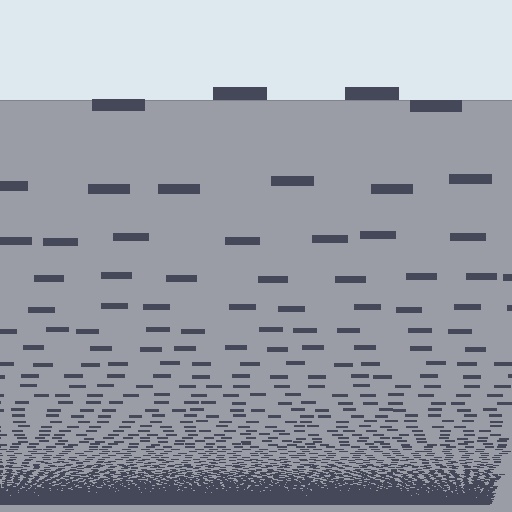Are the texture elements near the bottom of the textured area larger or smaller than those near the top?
Smaller. The gradient is inverted — elements near the bottom are smaller and denser.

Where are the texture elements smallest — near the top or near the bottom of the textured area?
Near the bottom.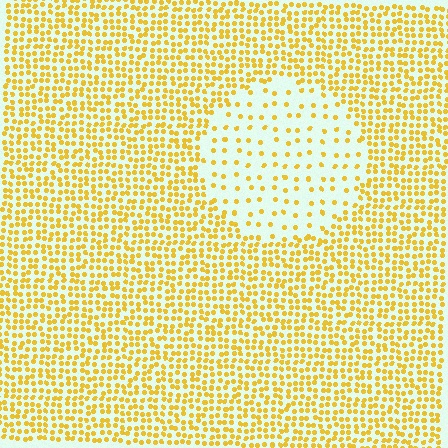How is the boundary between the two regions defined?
The boundary is defined by a change in element density (approximately 3.1x ratio). All elements are the same color, size, and shape.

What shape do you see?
I see a circle.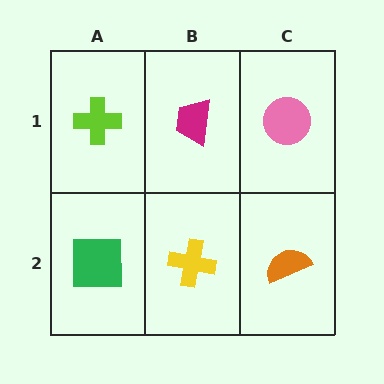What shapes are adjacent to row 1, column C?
An orange semicircle (row 2, column C), a magenta trapezoid (row 1, column B).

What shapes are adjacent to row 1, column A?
A green square (row 2, column A), a magenta trapezoid (row 1, column B).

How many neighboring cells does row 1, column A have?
2.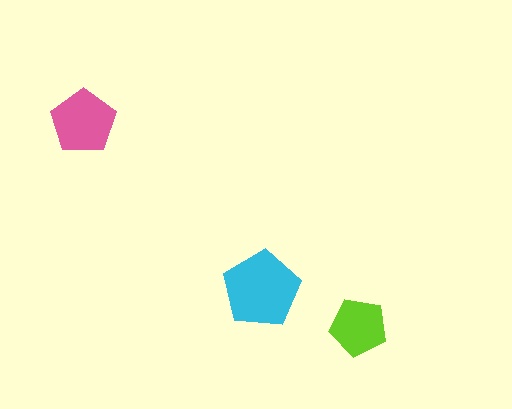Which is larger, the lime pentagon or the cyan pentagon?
The cyan one.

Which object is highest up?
The pink pentagon is topmost.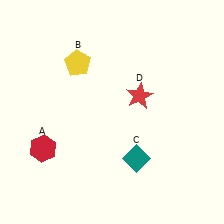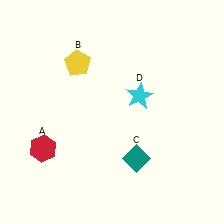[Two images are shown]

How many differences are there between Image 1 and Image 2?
There is 1 difference between the two images.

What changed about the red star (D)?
In Image 1, D is red. In Image 2, it changed to cyan.